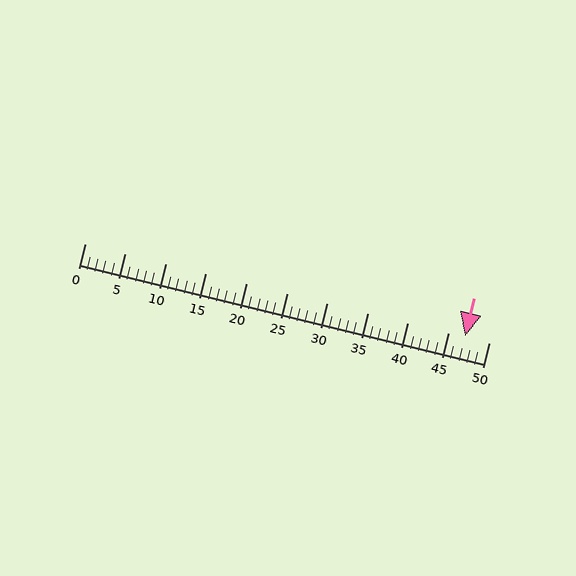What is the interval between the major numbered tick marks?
The major tick marks are spaced 5 units apart.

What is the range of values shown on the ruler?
The ruler shows values from 0 to 50.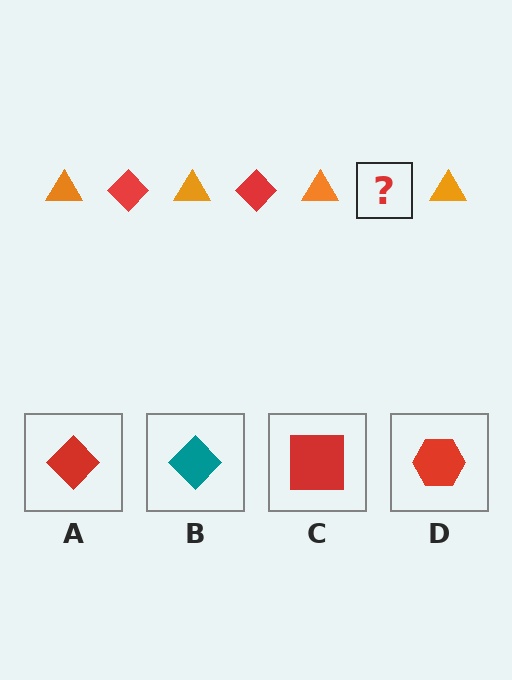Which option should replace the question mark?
Option A.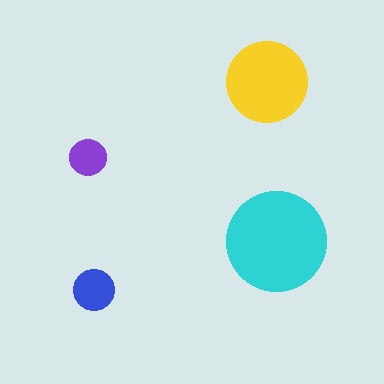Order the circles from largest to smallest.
the cyan one, the yellow one, the blue one, the purple one.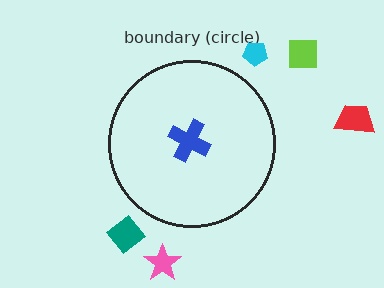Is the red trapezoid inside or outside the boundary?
Outside.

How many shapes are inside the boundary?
1 inside, 5 outside.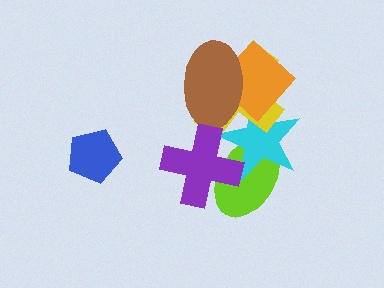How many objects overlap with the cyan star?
5 objects overlap with the cyan star.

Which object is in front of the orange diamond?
The brown ellipse is in front of the orange diamond.